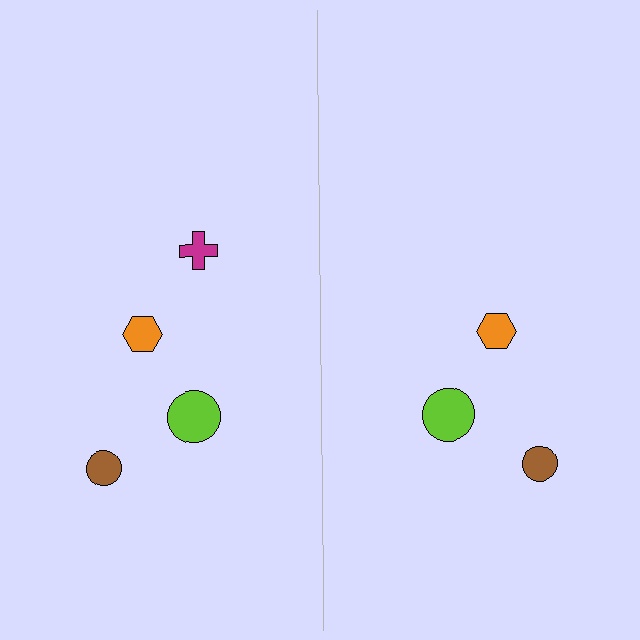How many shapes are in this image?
There are 7 shapes in this image.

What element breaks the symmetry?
A magenta cross is missing from the right side.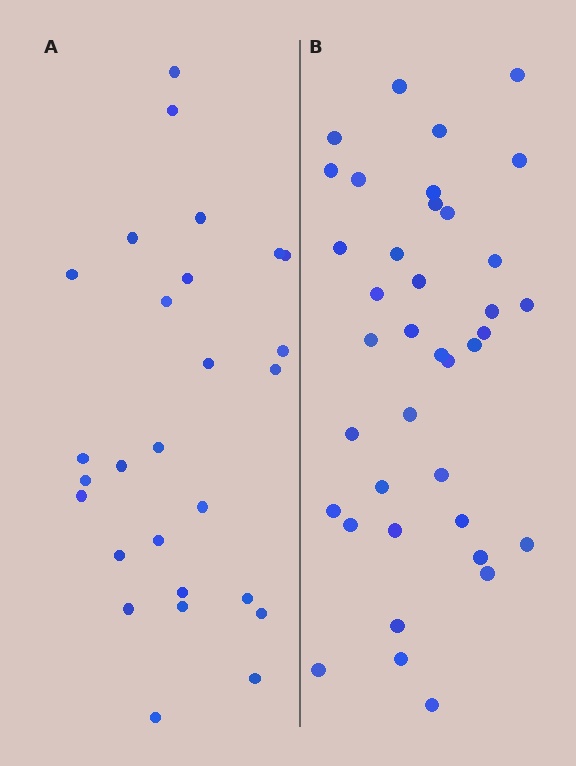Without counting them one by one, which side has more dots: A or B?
Region B (the right region) has more dots.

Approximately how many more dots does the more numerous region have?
Region B has roughly 12 or so more dots than region A.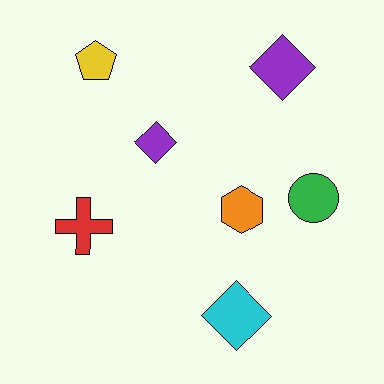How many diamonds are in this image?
There are 3 diamonds.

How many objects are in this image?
There are 7 objects.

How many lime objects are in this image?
There are no lime objects.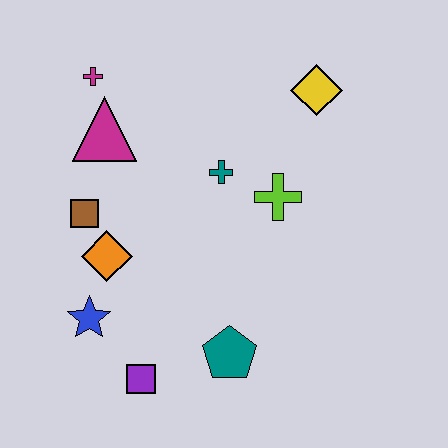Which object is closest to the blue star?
The orange diamond is closest to the blue star.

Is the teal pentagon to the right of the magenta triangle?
Yes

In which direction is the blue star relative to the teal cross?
The blue star is below the teal cross.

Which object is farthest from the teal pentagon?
The magenta cross is farthest from the teal pentagon.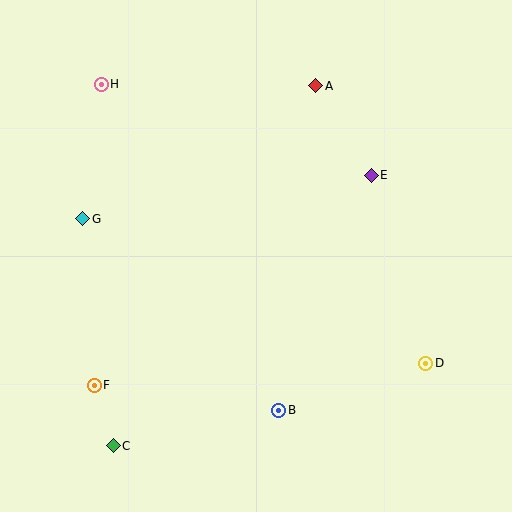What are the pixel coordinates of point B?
Point B is at (279, 410).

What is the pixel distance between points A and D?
The distance between A and D is 298 pixels.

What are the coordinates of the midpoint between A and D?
The midpoint between A and D is at (371, 225).